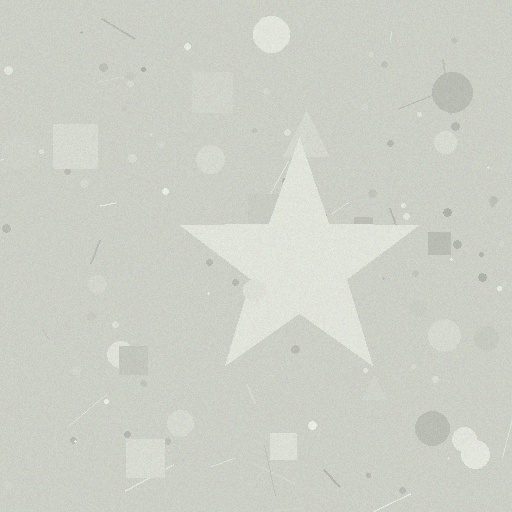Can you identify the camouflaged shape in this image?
The camouflaged shape is a star.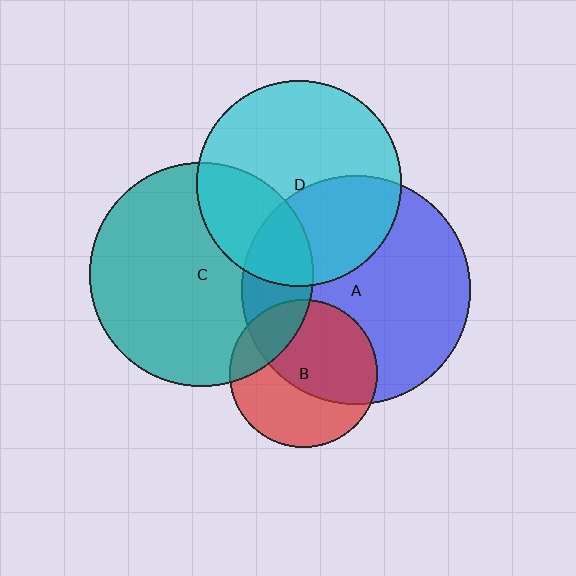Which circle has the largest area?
Circle A (blue).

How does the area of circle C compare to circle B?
Approximately 2.3 times.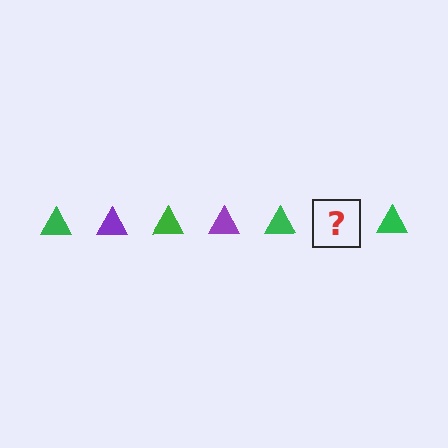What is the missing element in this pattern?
The missing element is a purple triangle.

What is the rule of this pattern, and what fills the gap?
The rule is that the pattern cycles through green, purple triangles. The gap should be filled with a purple triangle.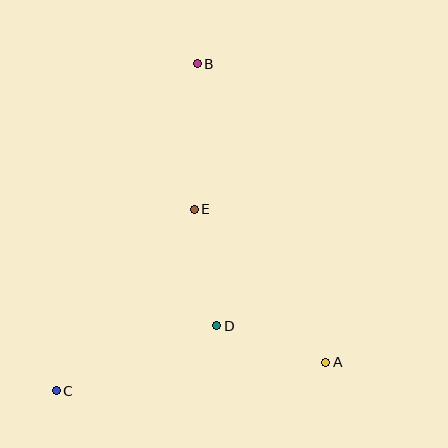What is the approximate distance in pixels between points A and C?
The distance between A and C is approximately 271 pixels.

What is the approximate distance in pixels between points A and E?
The distance between A and E is approximately 202 pixels.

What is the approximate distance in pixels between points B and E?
The distance between B and E is approximately 145 pixels.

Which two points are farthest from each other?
Points B and C are farthest from each other.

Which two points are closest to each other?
Points A and D are closest to each other.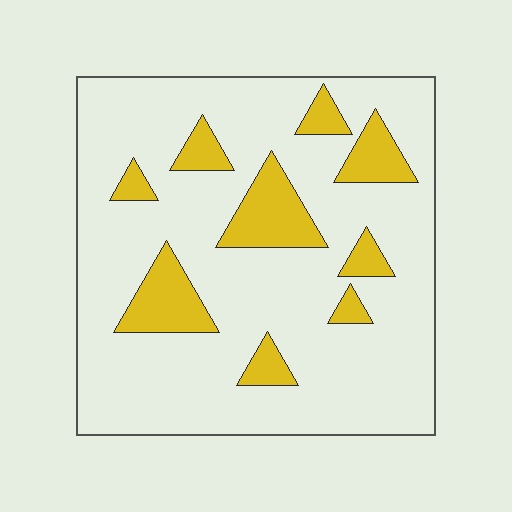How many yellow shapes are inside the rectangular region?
9.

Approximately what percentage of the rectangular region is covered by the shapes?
Approximately 20%.